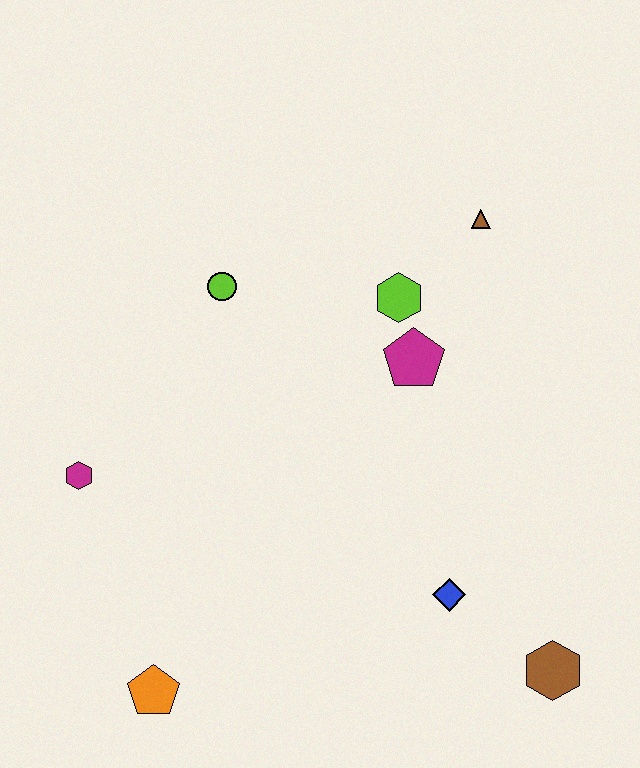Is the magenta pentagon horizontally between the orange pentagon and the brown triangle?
Yes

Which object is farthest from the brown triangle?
The orange pentagon is farthest from the brown triangle.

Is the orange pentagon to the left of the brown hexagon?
Yes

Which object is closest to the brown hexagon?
The blue diamond is closest to the brown hexagon.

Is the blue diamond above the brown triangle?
No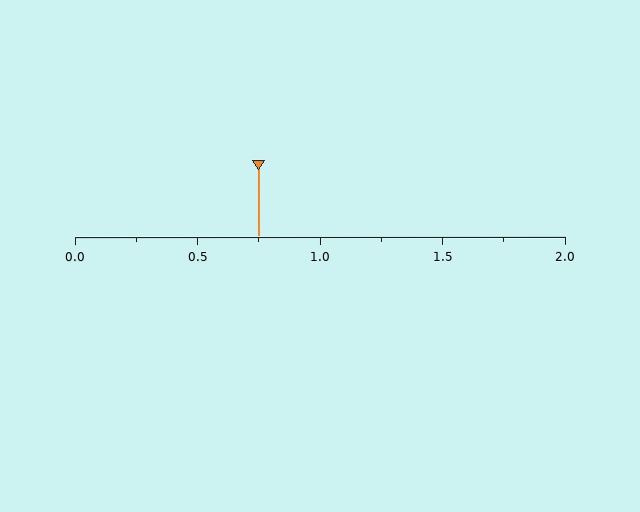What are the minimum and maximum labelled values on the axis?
The axis runs from 0.0 to 2.0.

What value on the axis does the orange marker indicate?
The marker indicates approximately 0.75.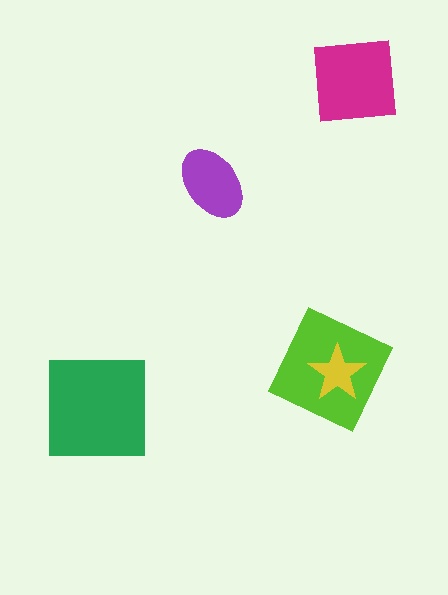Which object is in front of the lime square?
The yellow star is in front of the lime square.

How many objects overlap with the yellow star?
1 object overlaps with the yellow star.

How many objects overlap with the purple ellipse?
0 objects overlap with the purple ellipse.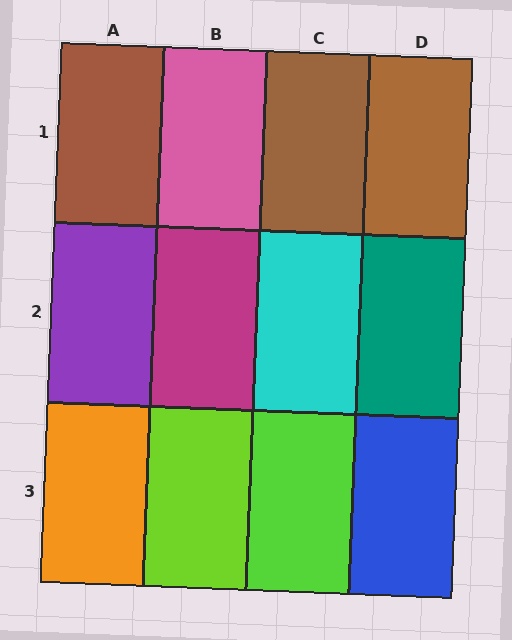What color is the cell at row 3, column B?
Lime.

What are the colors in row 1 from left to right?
Brown, pink, brown, brown.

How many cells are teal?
1 cell is teal.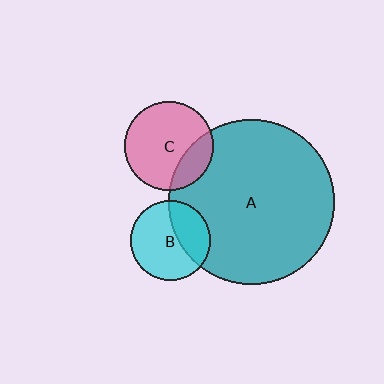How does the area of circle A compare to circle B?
Approximately 4.3 times.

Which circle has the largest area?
Circle A (teal).